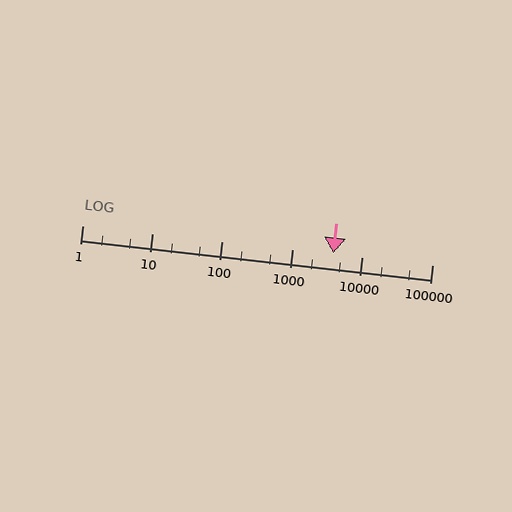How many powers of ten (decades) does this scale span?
The scale spans 5 decades, from 1 to 100000.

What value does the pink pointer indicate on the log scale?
The pointer indicates approximately 3900.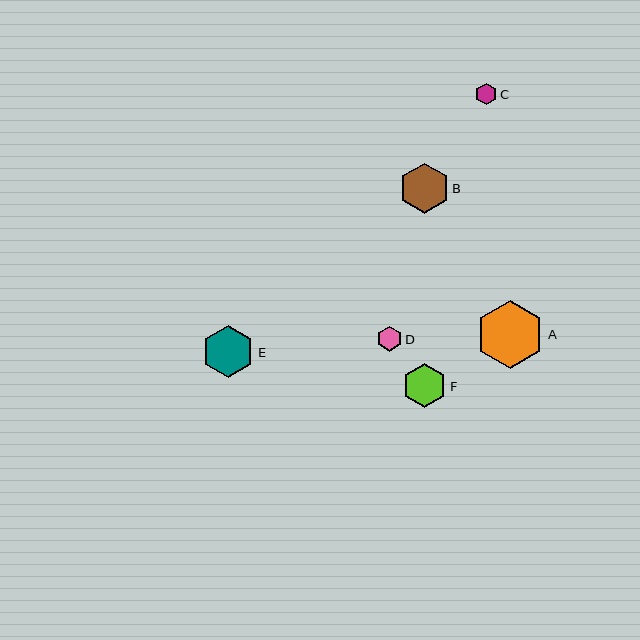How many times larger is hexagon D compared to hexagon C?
Hexagon D is approximately 1.1 times the size of hexagon C.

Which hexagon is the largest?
Hexagon A is the largest with a size of approximately 68 pixels.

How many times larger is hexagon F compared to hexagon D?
Hexagon F is approximately 1.8 times the size of hexagon D.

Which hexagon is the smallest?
Hexagon C is the smallest with a size of approximately 22 pixels.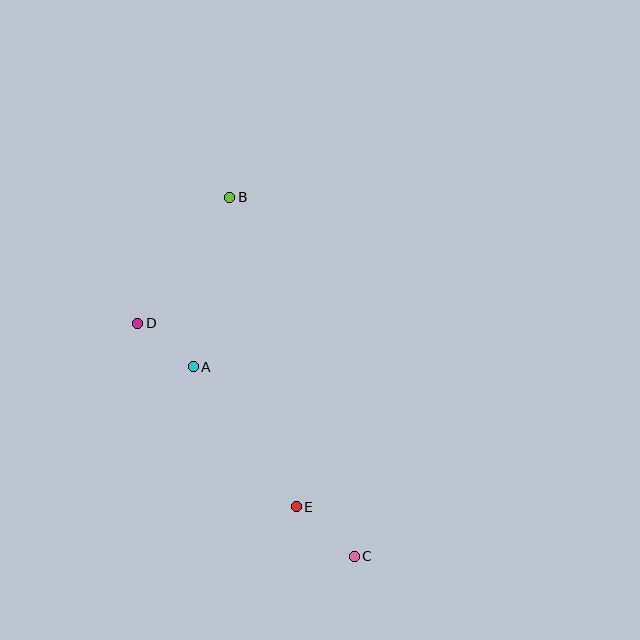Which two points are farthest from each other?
Points B and C are farthest from each other.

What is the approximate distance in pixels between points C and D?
The distance between C and D is approximately 318 pixels.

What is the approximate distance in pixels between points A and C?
The distance between A and C is approximately 249 pixels.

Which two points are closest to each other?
Points A and D are closest to each other.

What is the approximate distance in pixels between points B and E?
The distance between B and E is approximately 316 pixels.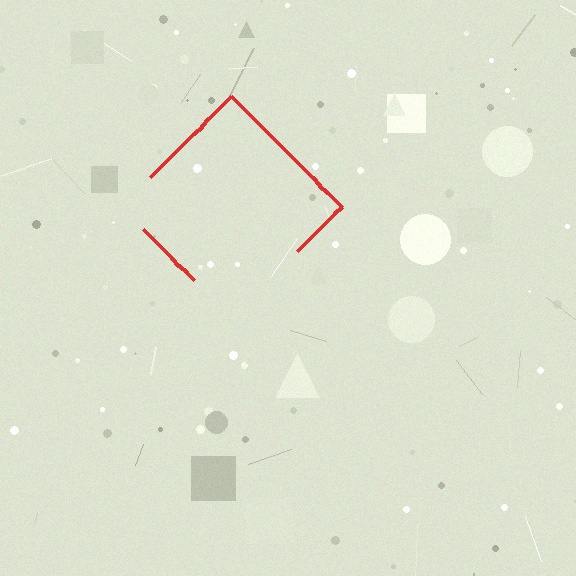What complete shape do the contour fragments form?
The contour fragments form a diamond.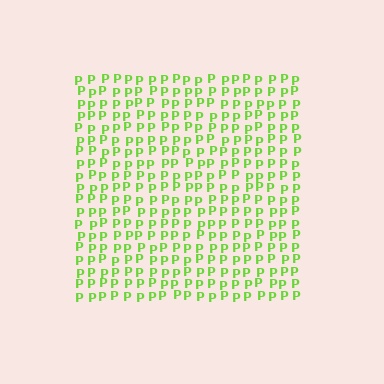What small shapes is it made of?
It is made of small letter P's.